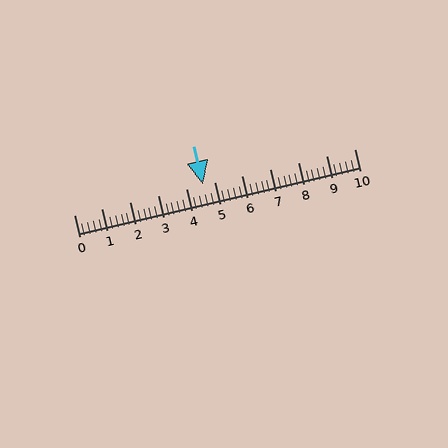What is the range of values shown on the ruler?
The ruler shows values from 0 to 10.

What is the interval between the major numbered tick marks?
The major tick marks are spaced 1 units apart.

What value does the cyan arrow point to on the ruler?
The cyan arrow points to approximately 4.6.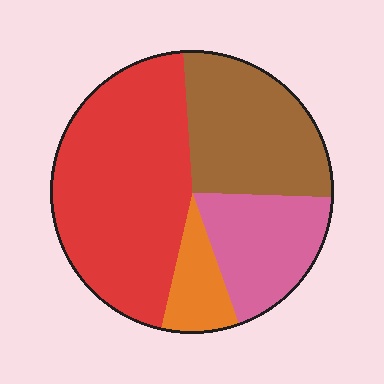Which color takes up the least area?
Orange, at roughly 10%.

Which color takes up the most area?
Red, at roughly 45%.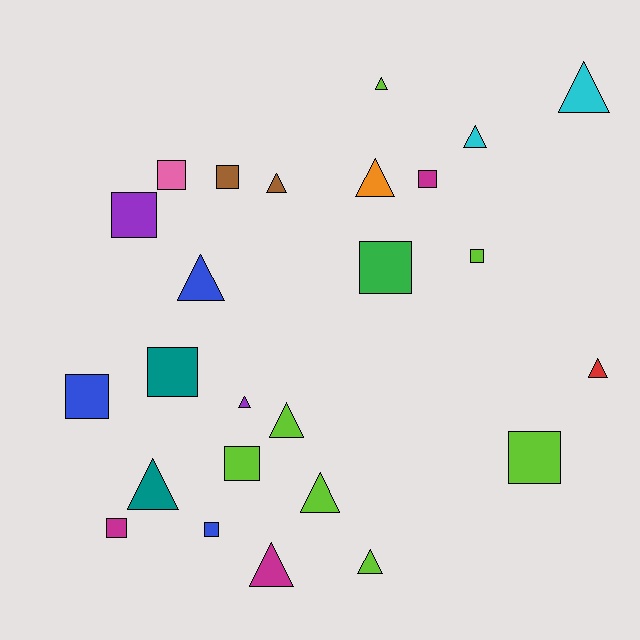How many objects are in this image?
There are 25 objects.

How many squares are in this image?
There are 12 squares.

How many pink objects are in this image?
There is 1 pink object.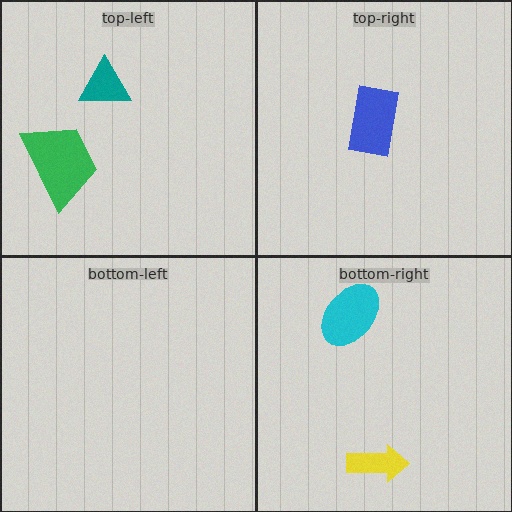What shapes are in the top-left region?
The green trapezoid, the teal triangle.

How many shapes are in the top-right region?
1.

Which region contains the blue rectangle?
The top-right region.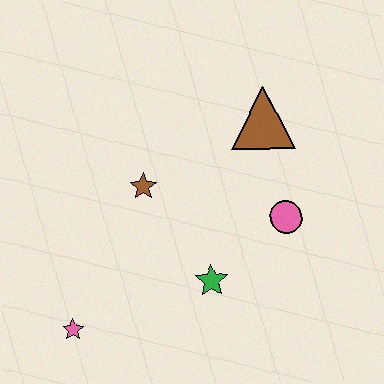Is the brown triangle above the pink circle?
Yes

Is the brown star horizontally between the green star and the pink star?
Yes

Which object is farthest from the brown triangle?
The pink star is farthest from the brown triangle.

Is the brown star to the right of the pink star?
Yes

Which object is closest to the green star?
The pink circle is closest to the green star.